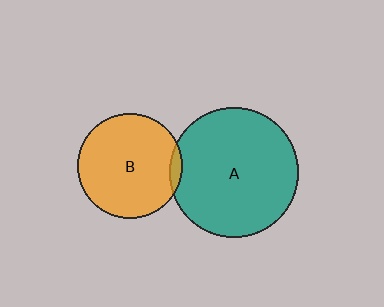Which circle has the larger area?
Circle A (teal).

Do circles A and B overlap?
Yes.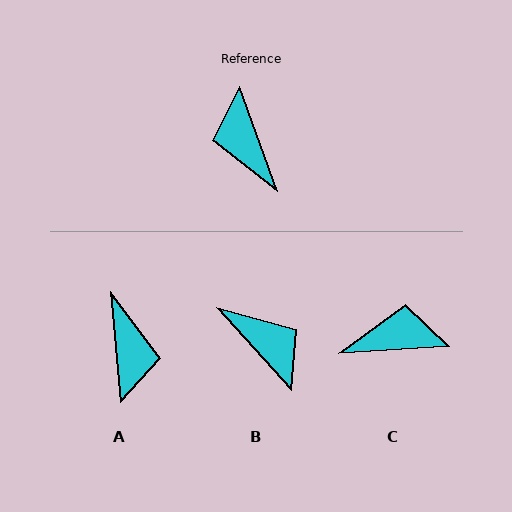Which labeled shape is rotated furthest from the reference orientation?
A, about 165 degrees away.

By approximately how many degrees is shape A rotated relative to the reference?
Approximately 165 degrees counter-clockwise.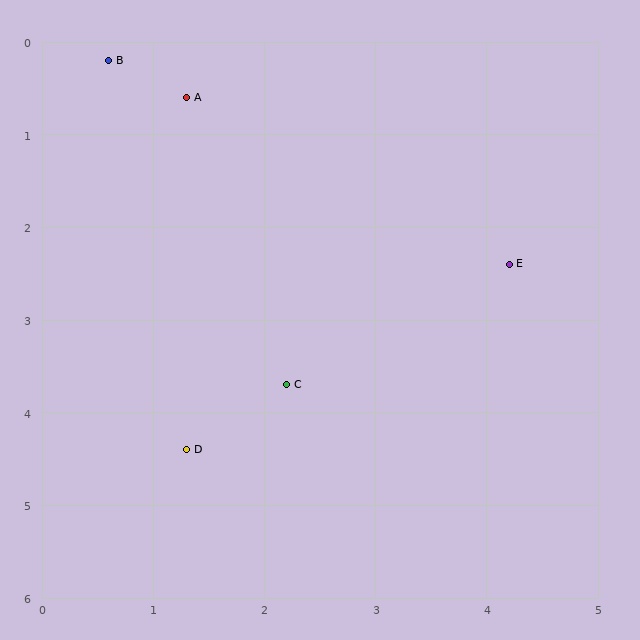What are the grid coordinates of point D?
Point D is at approximately (1.3, 4.4).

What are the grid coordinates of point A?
Point A is at approximately (1.3, 0.6).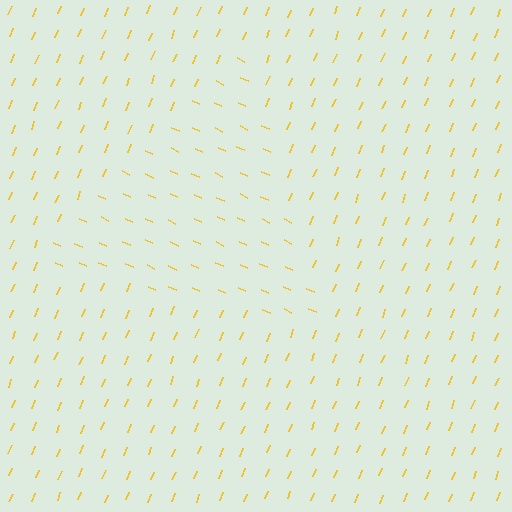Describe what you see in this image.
The image is filled with small yellow line segments. A triangle region in the image has lines oriented differently from the surrounding lines, creating a visible texture boundary.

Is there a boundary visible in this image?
Yes, there is a texture boundary formed by a change in line orientation.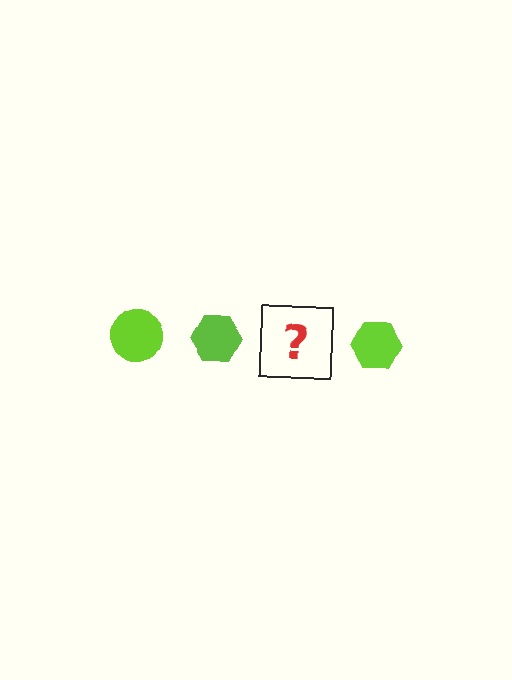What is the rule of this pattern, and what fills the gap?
The rule is that the pattern cycles through circle, hexagon shapes in lime. The gap should be filled with a lime circle.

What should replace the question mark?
The question mark should be replaced with a lime circle.